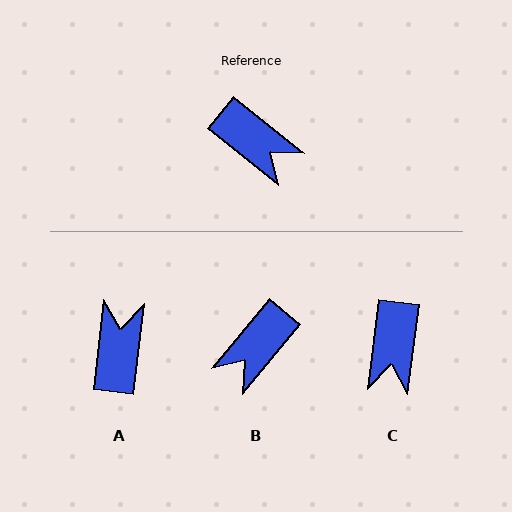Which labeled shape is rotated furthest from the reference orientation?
A, about 122 degrees away.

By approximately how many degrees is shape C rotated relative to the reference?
Approximately 58 degrees clockwise.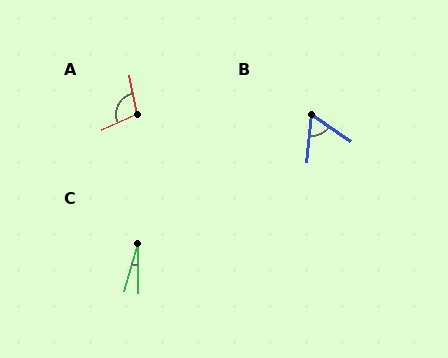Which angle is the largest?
A, at approximately 104 degrees.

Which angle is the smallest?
C, at approximately 16 degrees.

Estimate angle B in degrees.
Approximately 61 degrees.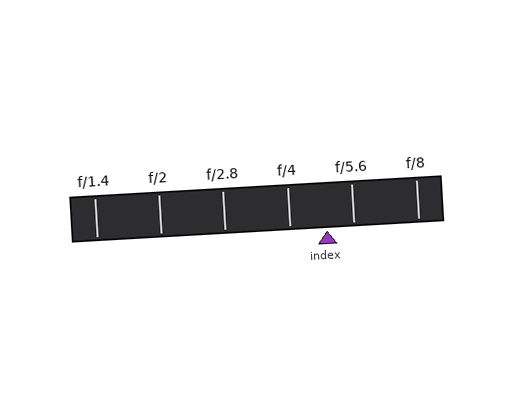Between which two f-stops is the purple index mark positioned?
The index mark is between f/4 and f/5.6.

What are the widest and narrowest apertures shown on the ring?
The widest aperture shown is f/1.4 and the narrowest is f/8.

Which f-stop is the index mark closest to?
The index mark is closest to f/5.6.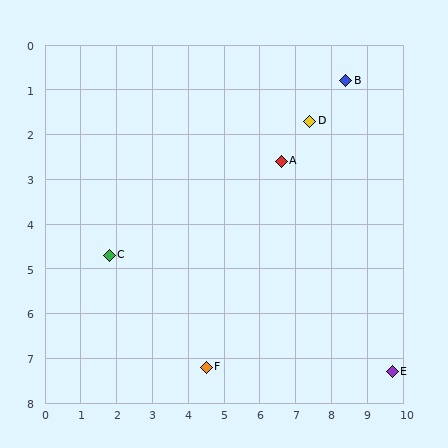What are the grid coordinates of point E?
Point E is at approximately (9.7, 7.3).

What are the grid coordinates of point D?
Point D is at approximately (7.4, 1.7).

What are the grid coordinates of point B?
Point B is at approximately (8.4, 0.8).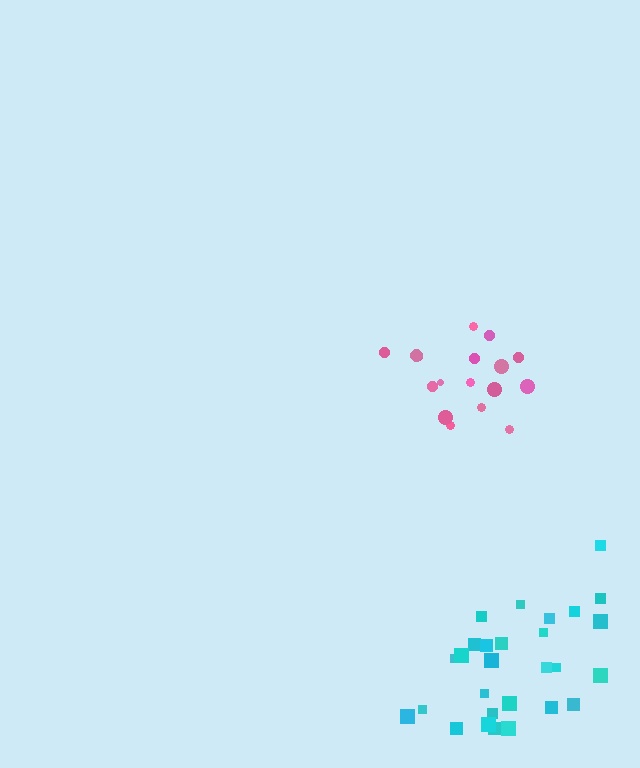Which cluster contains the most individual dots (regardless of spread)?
Cyan (29).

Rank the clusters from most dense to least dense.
pink, cyan.